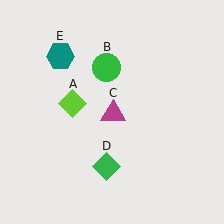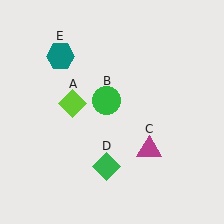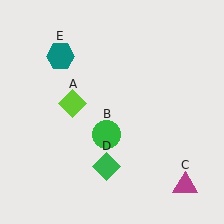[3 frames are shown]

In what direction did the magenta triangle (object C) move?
The magenta triangle (object C) moved down and to the right.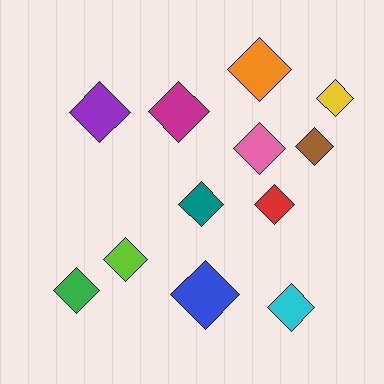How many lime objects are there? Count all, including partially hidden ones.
There is 1 lime object.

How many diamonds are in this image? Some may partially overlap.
There are 12 diamonds.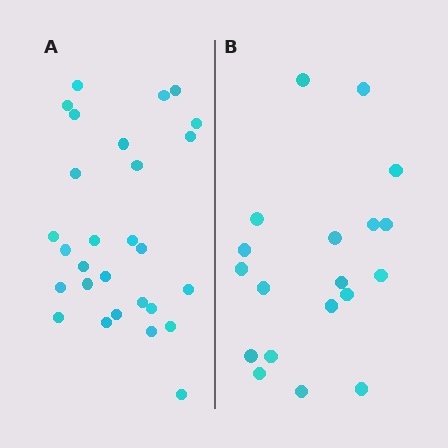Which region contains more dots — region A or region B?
Region A (the left region) has more dots.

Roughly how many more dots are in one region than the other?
Region A has roughly 8 or so more dots than region B.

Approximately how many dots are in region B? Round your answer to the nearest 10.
About 20 dots. (The exact count is 19, which rounds to 20.)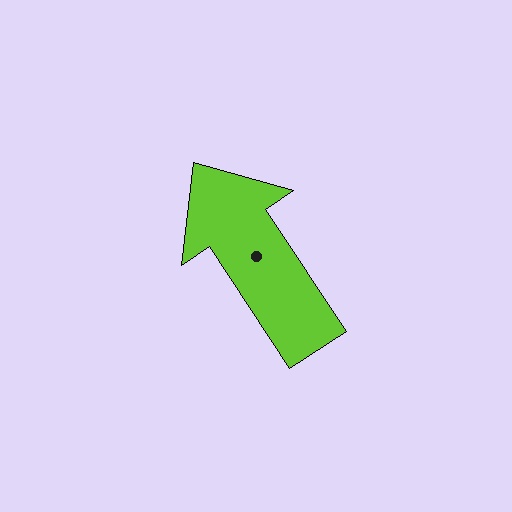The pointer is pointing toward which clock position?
Roughly 11 o'clock.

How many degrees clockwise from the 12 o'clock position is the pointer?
Approximately 326 degrees.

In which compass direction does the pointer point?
Northwest.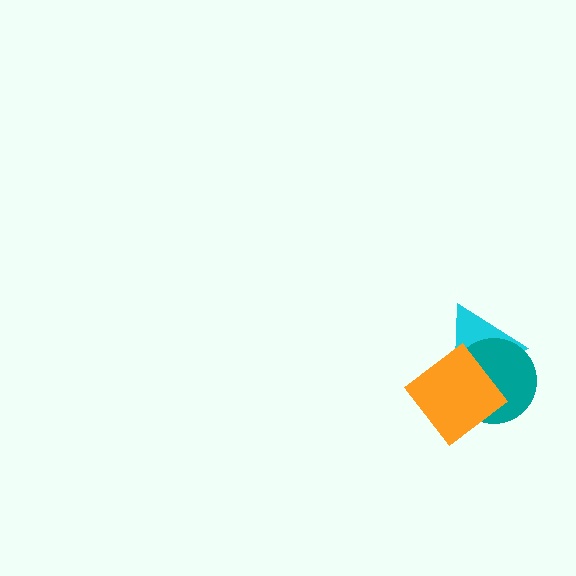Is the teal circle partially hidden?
Yes, it is partially covered by another shape.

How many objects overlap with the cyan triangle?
2 objects overlap with the cyan triangle.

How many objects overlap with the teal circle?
2 objects overlap with the teal circle.